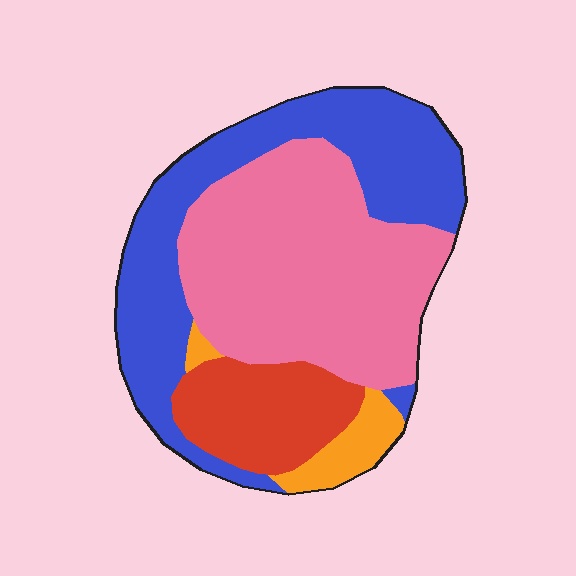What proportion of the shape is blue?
Blue covers about 35% of the shape.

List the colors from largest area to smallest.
From largest to smallest: pink, blue, red, orange.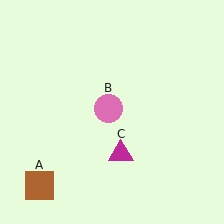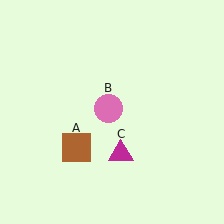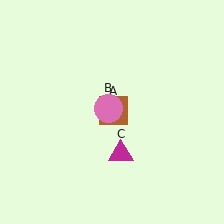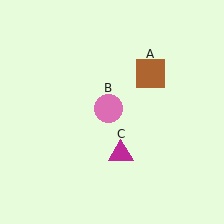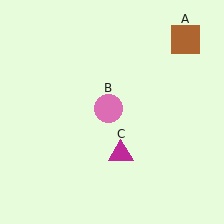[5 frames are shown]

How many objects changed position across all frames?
1 object changed position: brown square (object A).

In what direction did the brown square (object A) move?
The brown square (object A) moved up and to the right.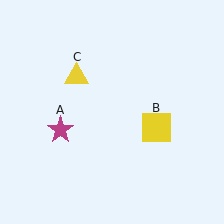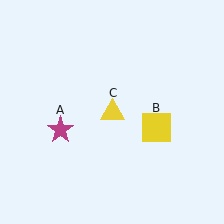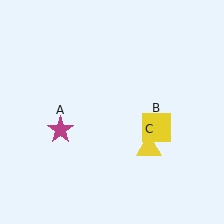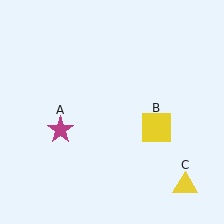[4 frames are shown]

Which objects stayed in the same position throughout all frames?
Magenta star (object A) and yellow square (object B) remained stationary.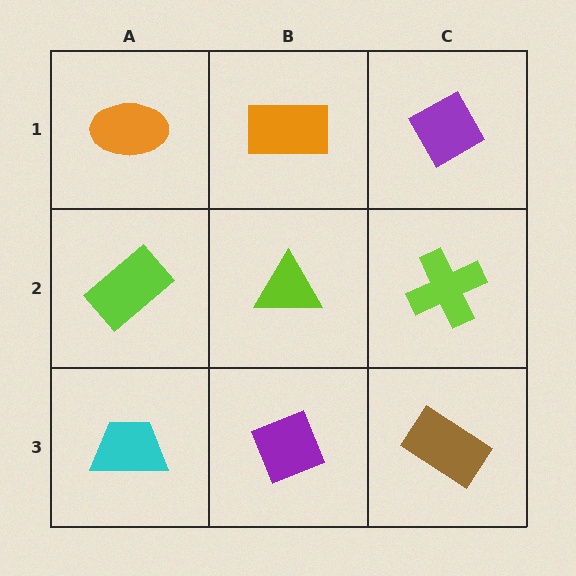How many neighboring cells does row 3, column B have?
3.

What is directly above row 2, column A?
An orange ellipse.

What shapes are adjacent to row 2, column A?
An orange ellipse (row 1, column A), a cyan trapezoid (row 3, column A), a lime triangle (row 2, column B).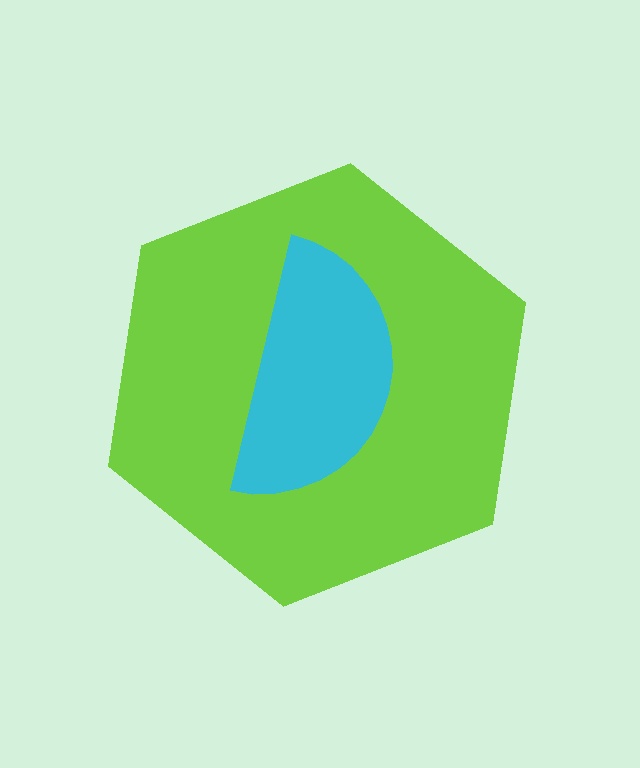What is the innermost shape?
The cyan semicircle.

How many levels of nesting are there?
2.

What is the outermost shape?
The lime hexagon.